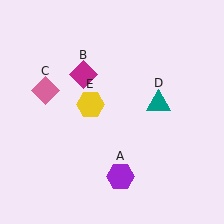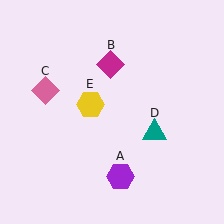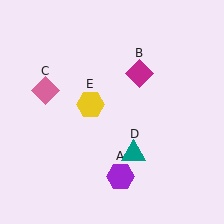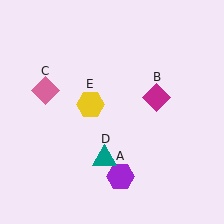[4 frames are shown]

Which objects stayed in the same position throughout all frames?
Purple hexagon (object A) and pink diamond (object C) and yellow hexagon (object E) remained stationary.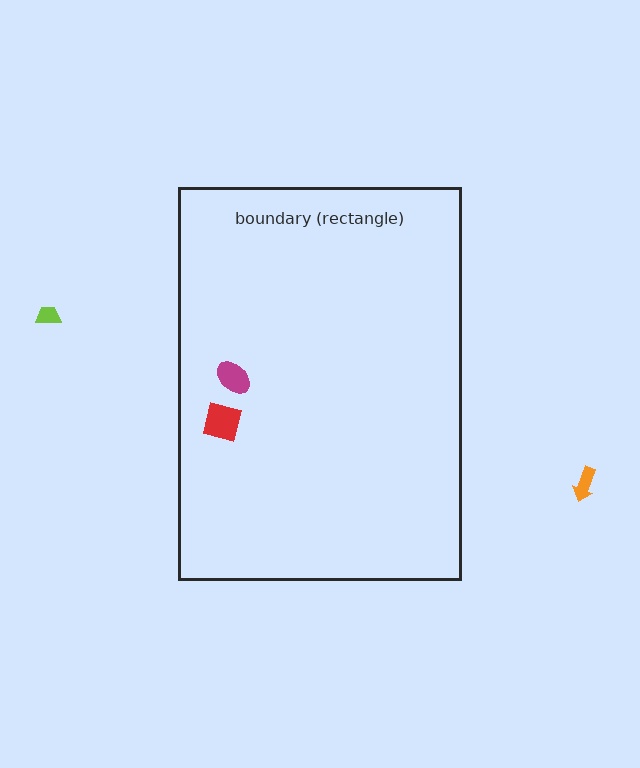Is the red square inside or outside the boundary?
Inside.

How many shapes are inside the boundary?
2 inside, 2 outside.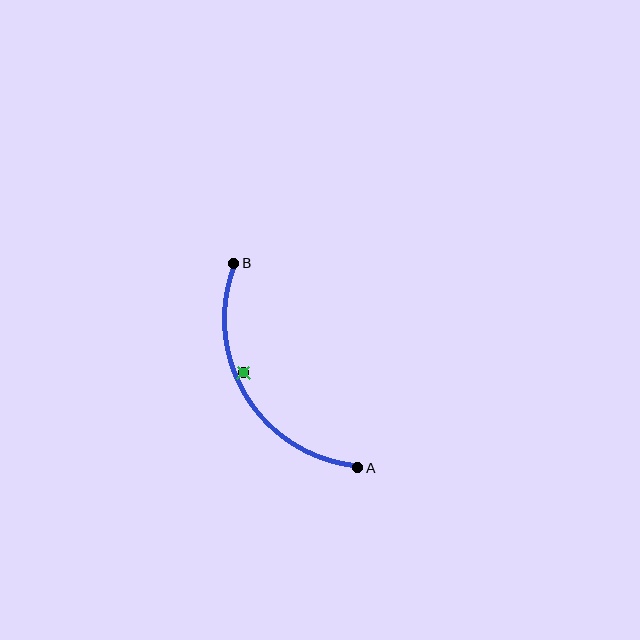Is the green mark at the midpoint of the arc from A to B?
No — the green mark does not lie on the arc at all. It sits slightly inside the curve.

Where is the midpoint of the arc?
The arc midpoint is the point on the curve farthest from the straight line joining A and B. It sits to the left of that line.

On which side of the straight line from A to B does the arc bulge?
The arc bulges to the left of the straight line connecting A and B.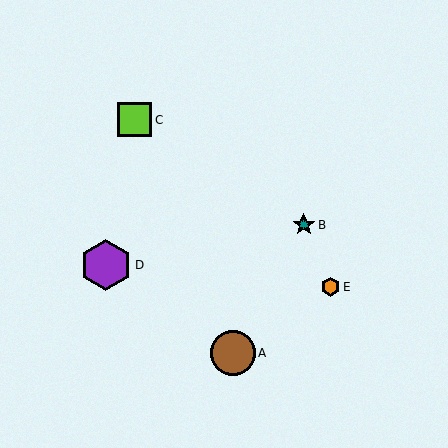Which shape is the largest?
The purple hexagon (labeled D) is the largest.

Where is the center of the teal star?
The center of the teal star is at (304, 225).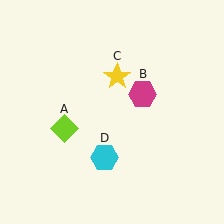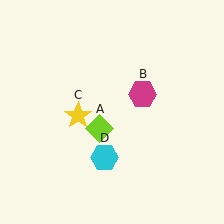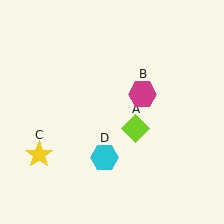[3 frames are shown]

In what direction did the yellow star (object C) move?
The yellow star (object C) moved down and to the left.